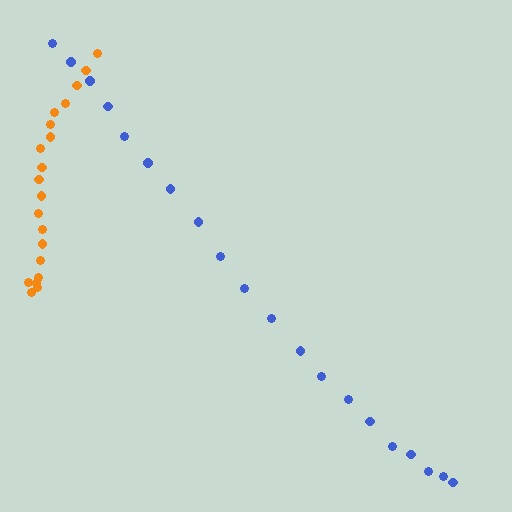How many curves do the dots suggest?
There are 2 distinct paths.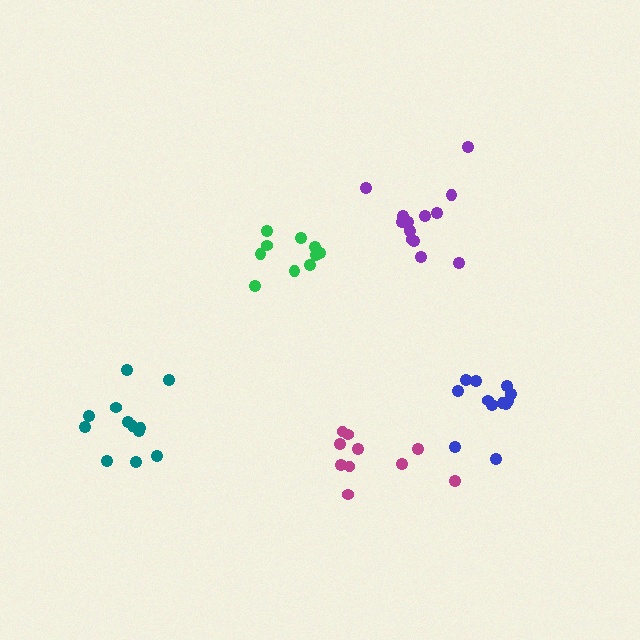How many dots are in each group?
Group 1: 12 dots, Group 2: 14 dots, Group 3: 10 dots, Group 4: 12 dots, Group 5: 10 dots (58 total).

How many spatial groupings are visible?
There are 5 spatial groupings.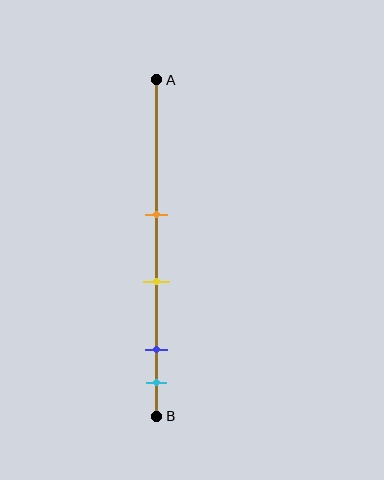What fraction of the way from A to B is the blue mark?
The blue mark is approximately 80% (0.8) of the way from A to B.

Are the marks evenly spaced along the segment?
No, the marks are not evenly spaced.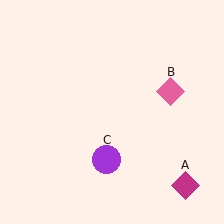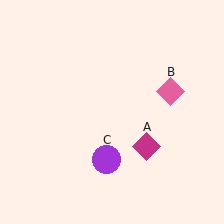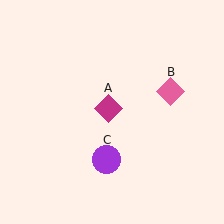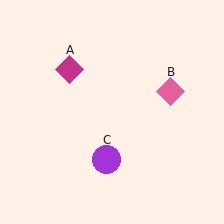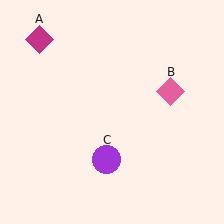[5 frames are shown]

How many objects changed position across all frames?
1 object changed position: magenta diamond (object A).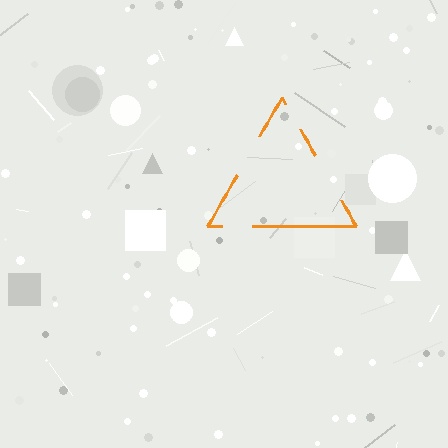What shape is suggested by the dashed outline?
The dashed outline suggests a triangle.